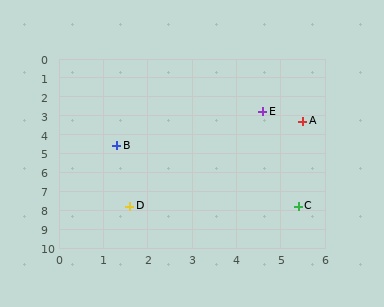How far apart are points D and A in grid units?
Points D and A are about 6.0 grid units apart.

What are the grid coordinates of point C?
Point C is at approximately (5.4, 7.8).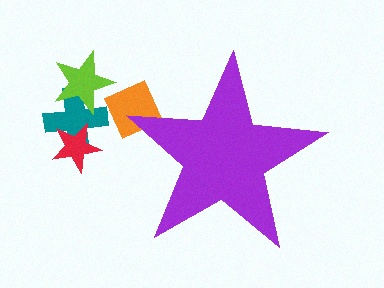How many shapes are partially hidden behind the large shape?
1 shape is partially hidden.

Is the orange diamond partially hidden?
Yes, the orange diamond is partially hidden behind the purple star.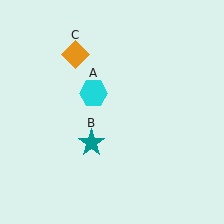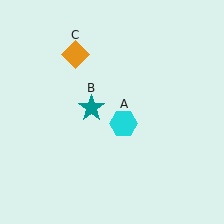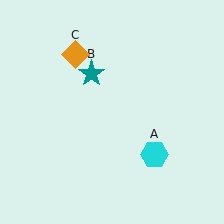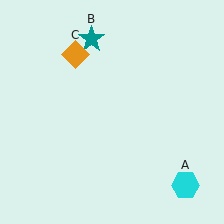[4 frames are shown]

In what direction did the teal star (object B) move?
The teal star (object B) moved up.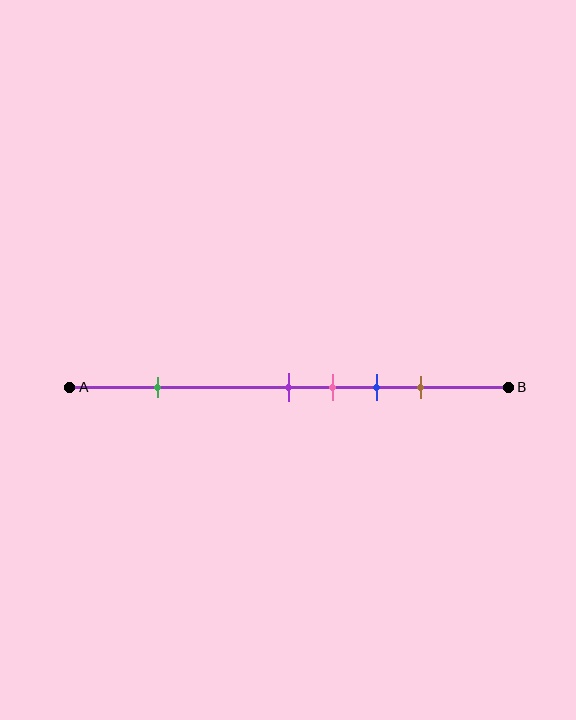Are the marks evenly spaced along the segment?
No, the marks are not evenly spaced.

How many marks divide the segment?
There are 5 marks dividing the segment.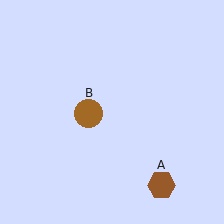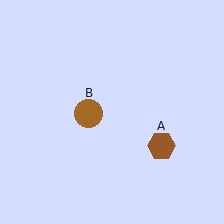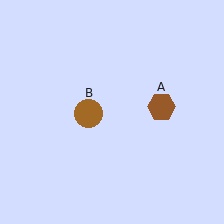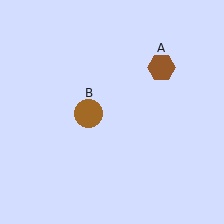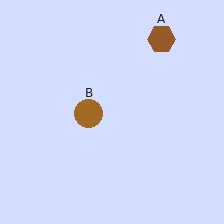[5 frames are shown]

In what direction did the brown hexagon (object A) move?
The brown hexagon (object A) moved up.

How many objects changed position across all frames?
1 object changed position: brown hexagon (object A).